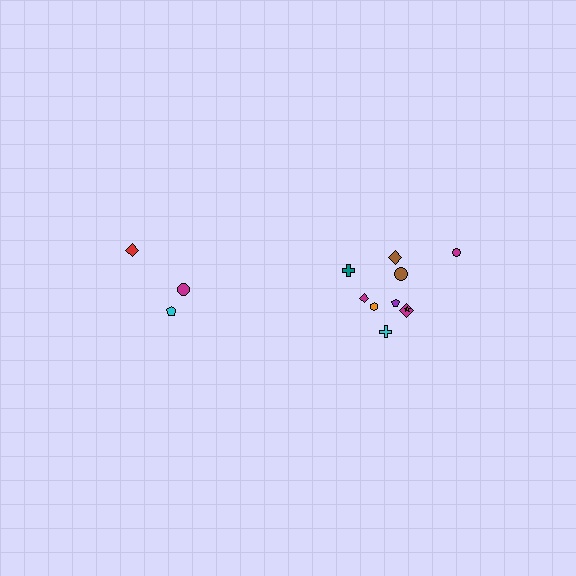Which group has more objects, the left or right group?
The right group.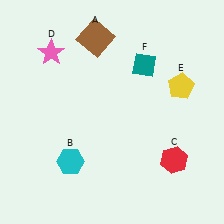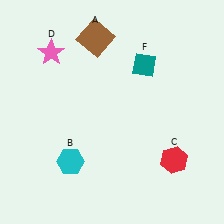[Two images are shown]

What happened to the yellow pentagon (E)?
The yellow pentagon (E) was removed in Image 2. It was in the top-right area of Image 1.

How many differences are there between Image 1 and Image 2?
There is 1 difference between the two images.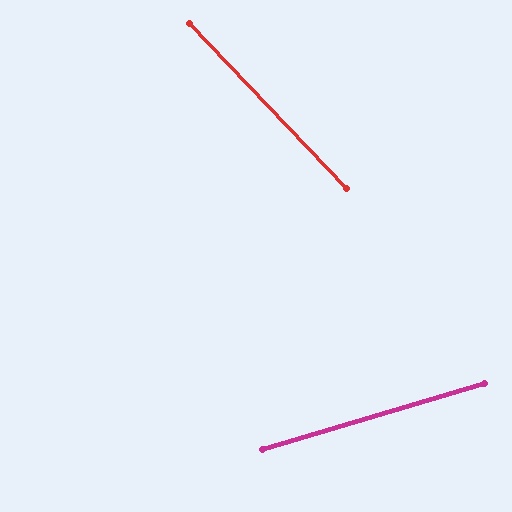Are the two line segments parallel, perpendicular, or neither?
Neither parallel nor perpendicular — they differ by about 63°.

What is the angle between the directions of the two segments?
Approximately 63 degrees.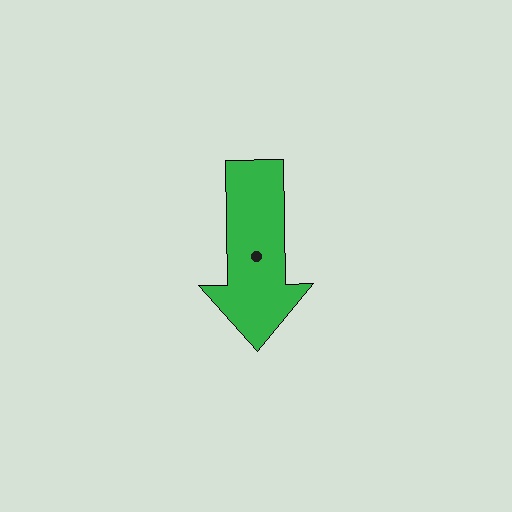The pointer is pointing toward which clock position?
Roughly 6 o'clock.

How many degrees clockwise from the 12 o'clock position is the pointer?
Approximately 179 degrees.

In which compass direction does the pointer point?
South.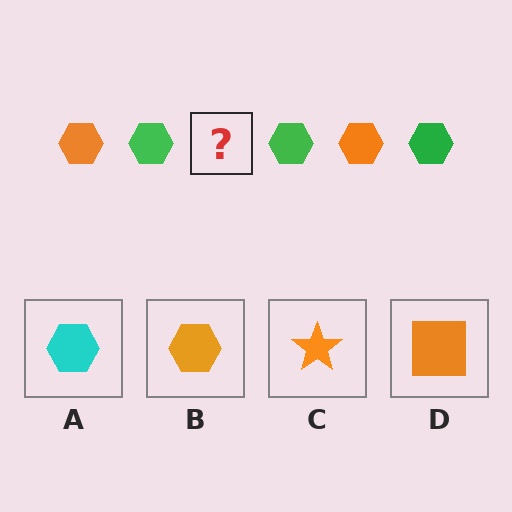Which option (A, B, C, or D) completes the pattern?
B.